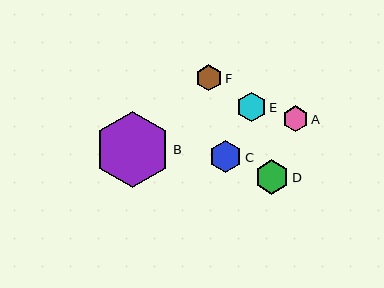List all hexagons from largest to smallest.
From largest to smallest: B, D, C, E, F, A.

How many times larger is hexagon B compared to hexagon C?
Hexagon B is approximately 2.4 times the size of hexagon C.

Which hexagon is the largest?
Hexagon B is the largest with a size of approximately 76 pixels.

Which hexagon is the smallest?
Hexagon A is the smallest with a size of approximately 26 pixels.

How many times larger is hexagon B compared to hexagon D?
Hexagon B is approximately 2.2 times the size of hexagon D.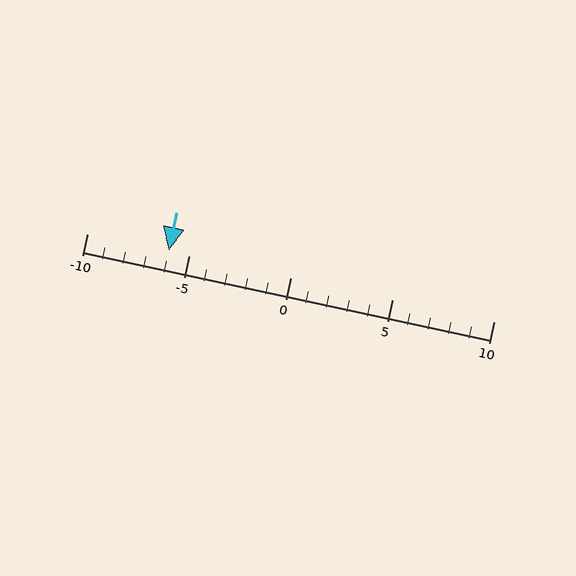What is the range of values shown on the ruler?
The ruler shows values from -10 to 10.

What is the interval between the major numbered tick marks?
The major tick marks are spaced 5 units apart.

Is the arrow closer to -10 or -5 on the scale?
The arrow is closer to -5.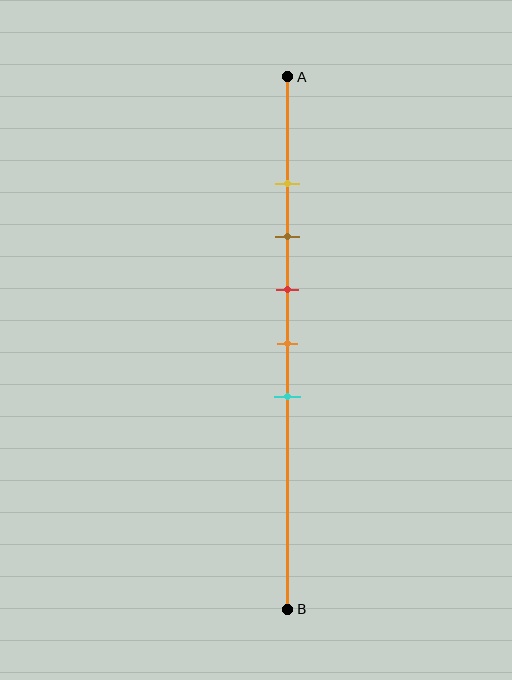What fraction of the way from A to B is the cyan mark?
The cyan mark is approximately 60% (0.6) of the way from A to B.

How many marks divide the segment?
There are 5 marks dividing the segment.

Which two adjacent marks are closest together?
The yellow and brown marks are the closest adjacent pair.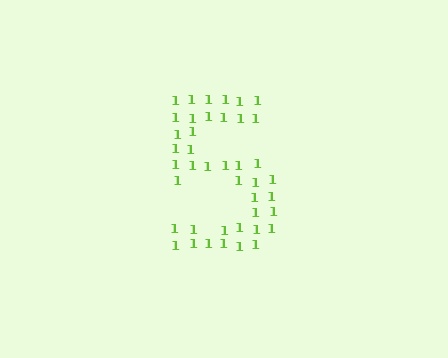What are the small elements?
The small elements are digit 1's.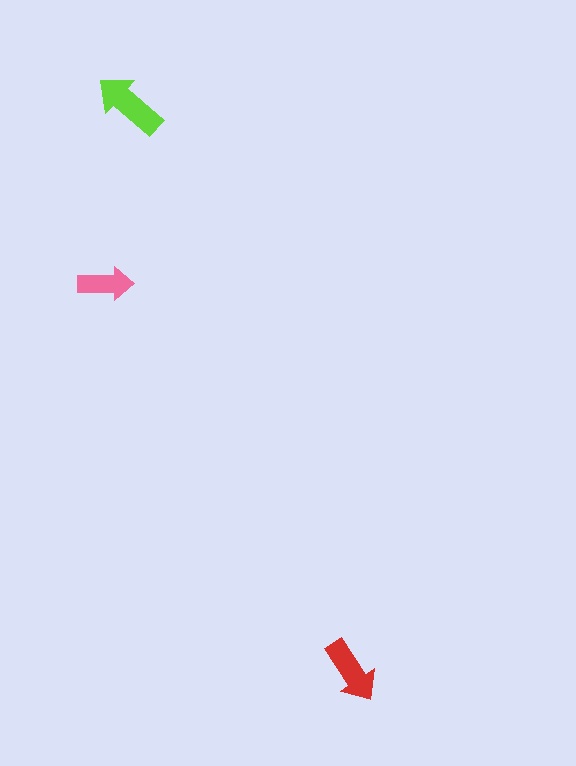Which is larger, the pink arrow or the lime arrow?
The lime one.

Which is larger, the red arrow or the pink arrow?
The red one.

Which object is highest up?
The lime arrow is topmost.